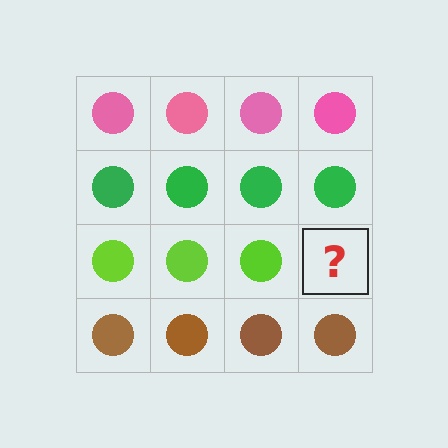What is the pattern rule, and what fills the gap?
The rule is that each row has a consistent color. The gap should be filled with a lime circle.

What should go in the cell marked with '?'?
The missing cell should contain a lime circle.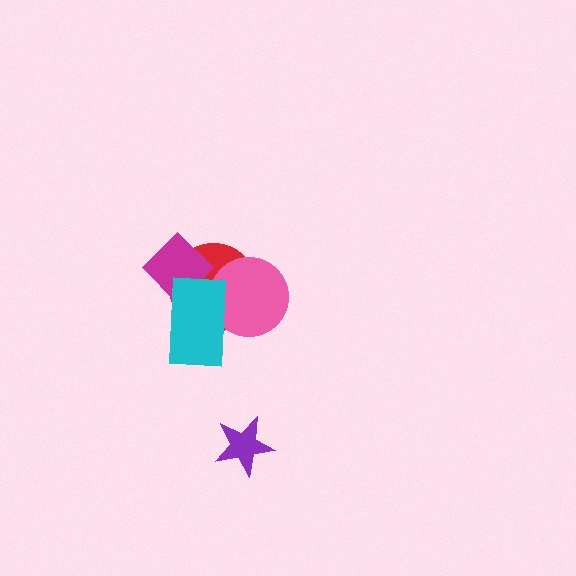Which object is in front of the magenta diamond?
The cyan rectangle is in front of the magenta diamond.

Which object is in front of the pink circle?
The cyan rectangle is in front of the pink circle.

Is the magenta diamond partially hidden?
Yes, it is partially covered by another shape.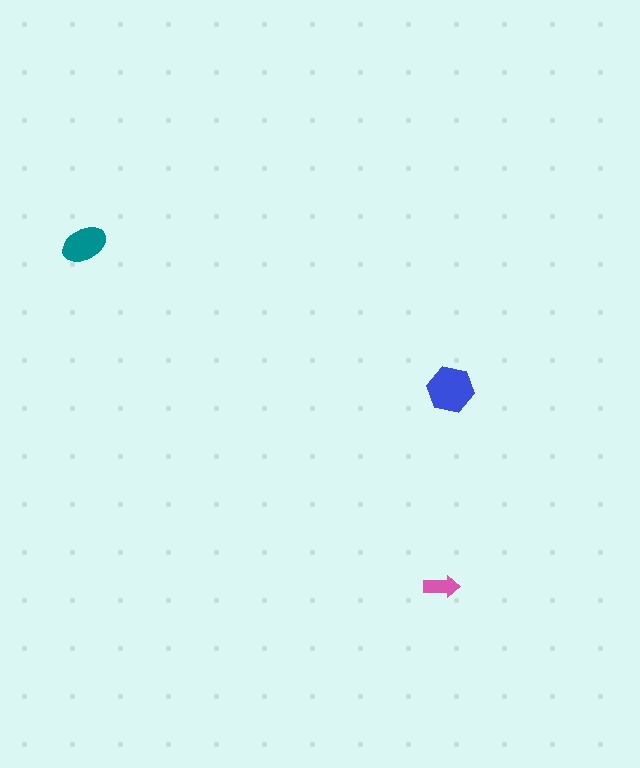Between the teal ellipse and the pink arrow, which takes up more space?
The teal ellipse.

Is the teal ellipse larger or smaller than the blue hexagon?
Smaller.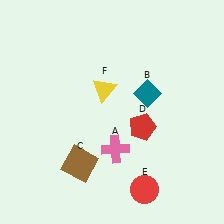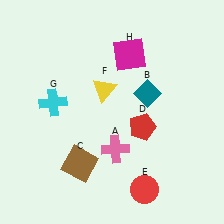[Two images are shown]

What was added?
A cyan cross (G), a magenta square (H) were added in Image 2.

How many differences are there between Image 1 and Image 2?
There are 2 differences between the two images.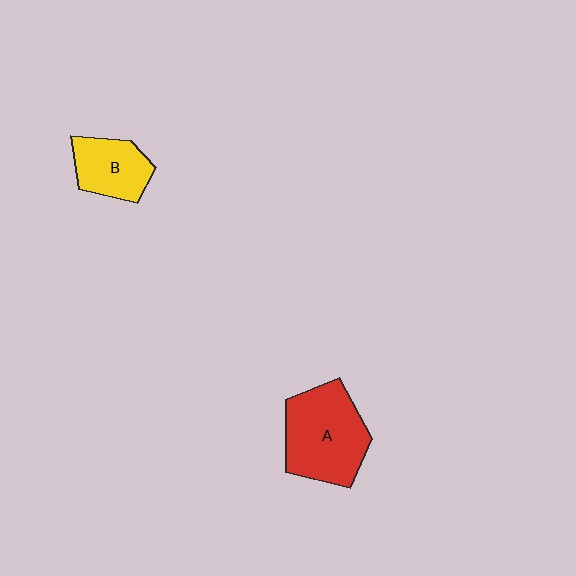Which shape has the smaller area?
Shape B (yellow).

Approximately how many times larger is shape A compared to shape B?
Approximately 1.7 times.